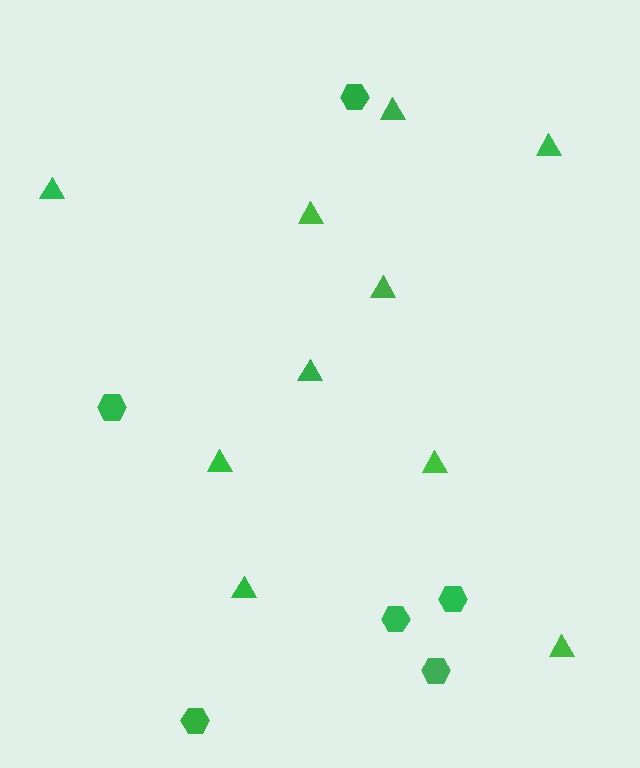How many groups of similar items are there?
There are 2 groups: one group of triangles (10) and one group of hexagons (6).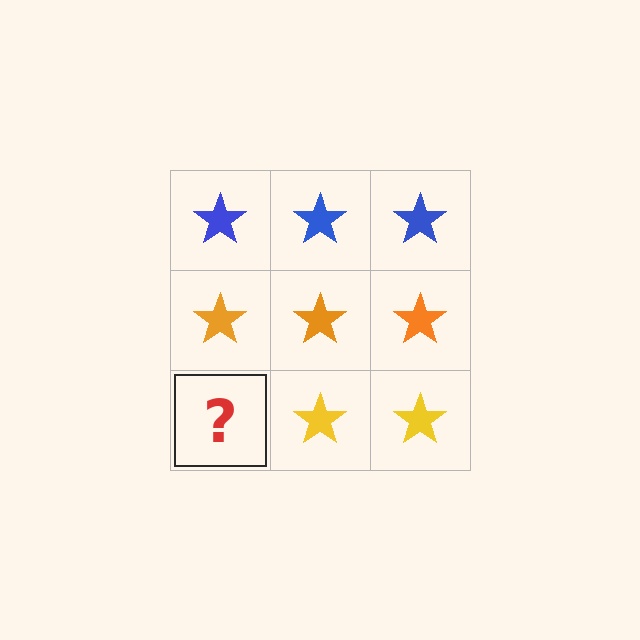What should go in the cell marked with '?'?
The missing cell should contain a yellow star.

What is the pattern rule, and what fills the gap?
The rule is that each row has a consistent color. The gap should be filled with a yellow star.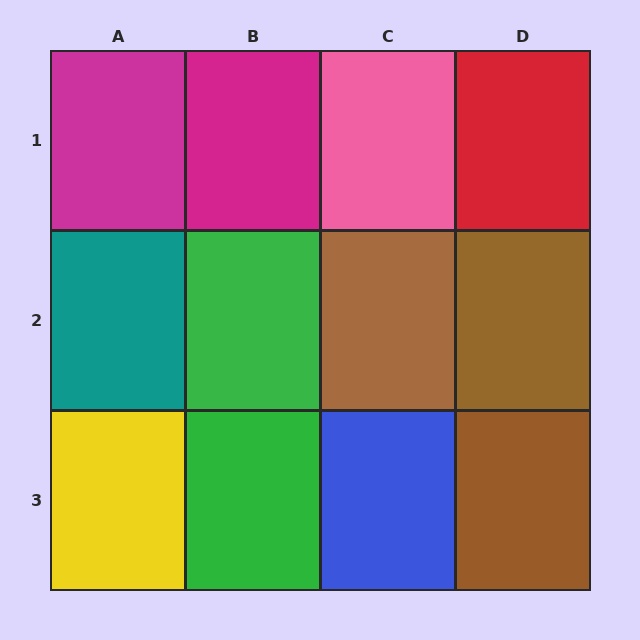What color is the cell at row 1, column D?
Red.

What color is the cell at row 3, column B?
Green.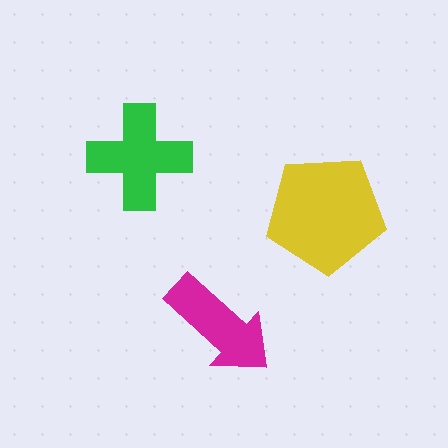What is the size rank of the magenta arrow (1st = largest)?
3rd.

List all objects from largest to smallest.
The yellow pentagon, the green cross, the magenta arrow.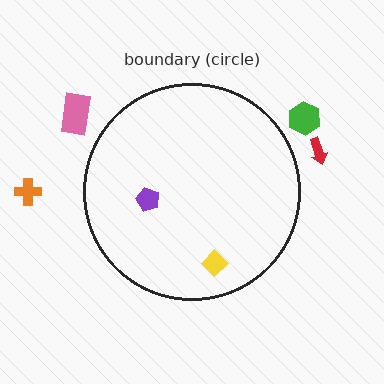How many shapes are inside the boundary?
2 inside, 4 outside.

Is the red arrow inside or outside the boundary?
Outside.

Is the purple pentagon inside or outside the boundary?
Inside.